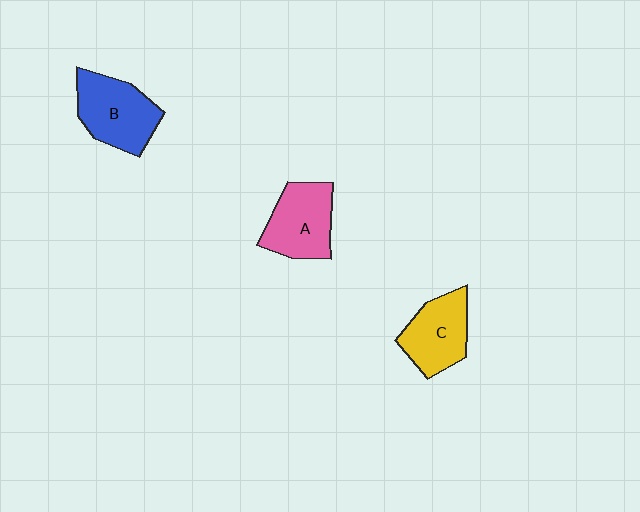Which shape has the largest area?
Shape B (blue).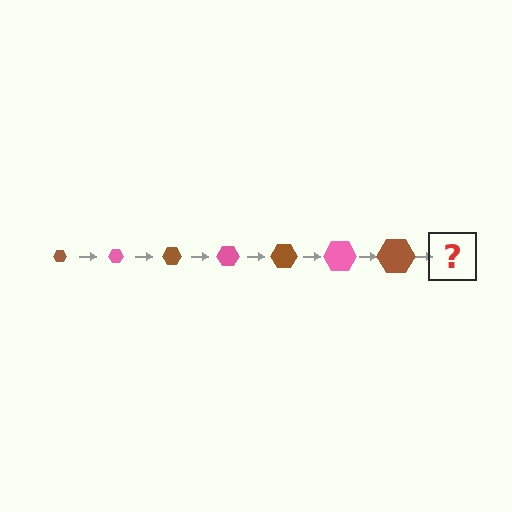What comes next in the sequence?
The next element should be a pink hexagon, larger than the previous one.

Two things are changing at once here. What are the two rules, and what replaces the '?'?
The two rules are that the hexagon grows larger each step and the color cycles through brown and pink. The '?' should be a pink hexagon, larger than the previous one.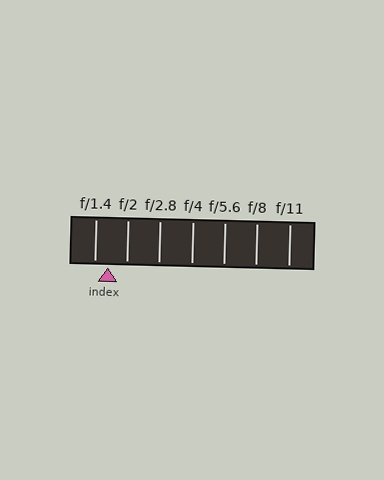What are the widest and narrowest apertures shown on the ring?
The widest aperture shown is f/1.4 and the narrowest is f/11.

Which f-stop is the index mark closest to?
The index mark is closest to f/1.4.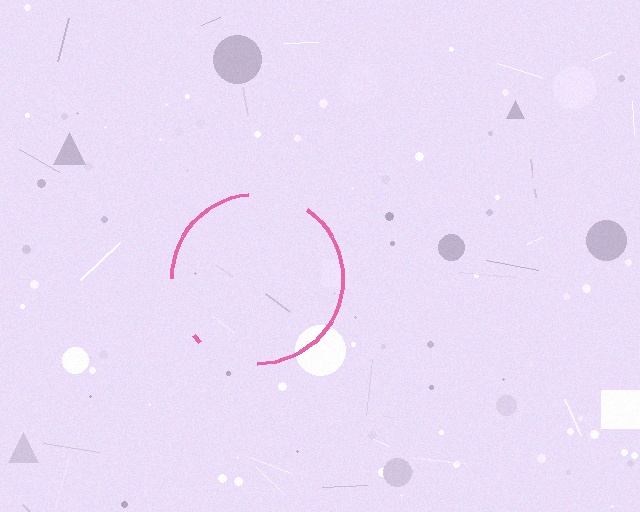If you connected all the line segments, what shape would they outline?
They would outline a circle.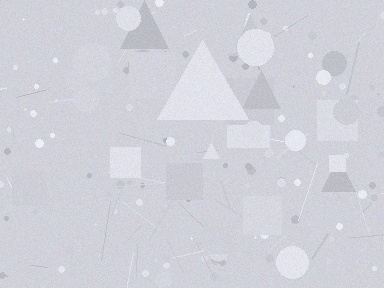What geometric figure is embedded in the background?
A triangle is embedded in the background.